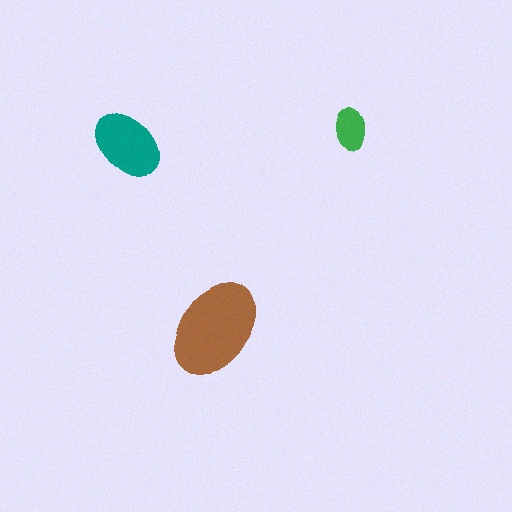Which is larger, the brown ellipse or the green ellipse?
The brown one.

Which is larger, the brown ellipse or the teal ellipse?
The brown one.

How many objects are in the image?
There are 3 objects in the image.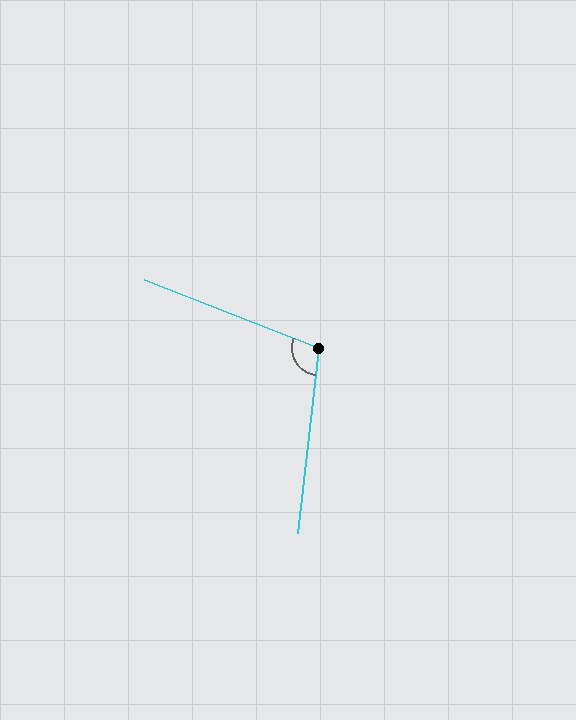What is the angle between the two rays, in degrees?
Approximately 105 degrees.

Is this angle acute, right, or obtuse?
It is obtuse.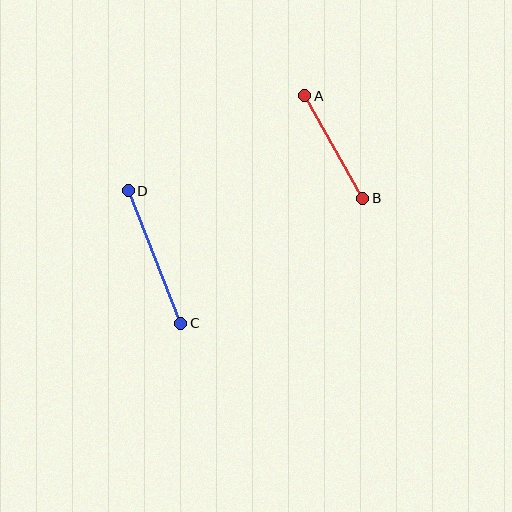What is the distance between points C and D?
The distance is approximately 142 pixels.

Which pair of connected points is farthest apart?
Points C and D are farthest apart.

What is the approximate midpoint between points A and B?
The midpoint is at approximately (334, 147) pixels.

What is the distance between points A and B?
The distance is approximately 118 pixels.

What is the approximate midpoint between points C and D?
The midpoint is at approximately (154, 257) pixels.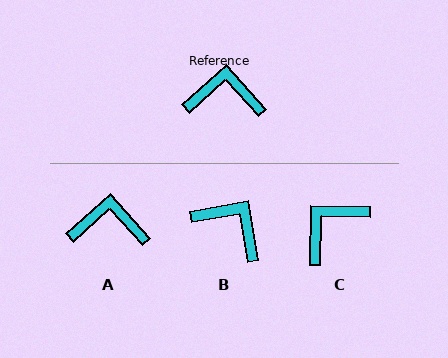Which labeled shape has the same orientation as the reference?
A.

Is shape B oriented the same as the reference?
No, it is off by about 32 degrees.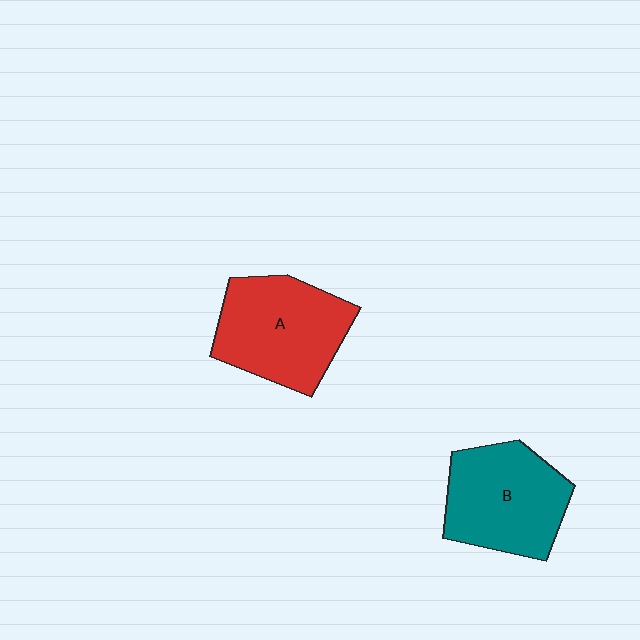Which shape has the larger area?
Shape A (red).